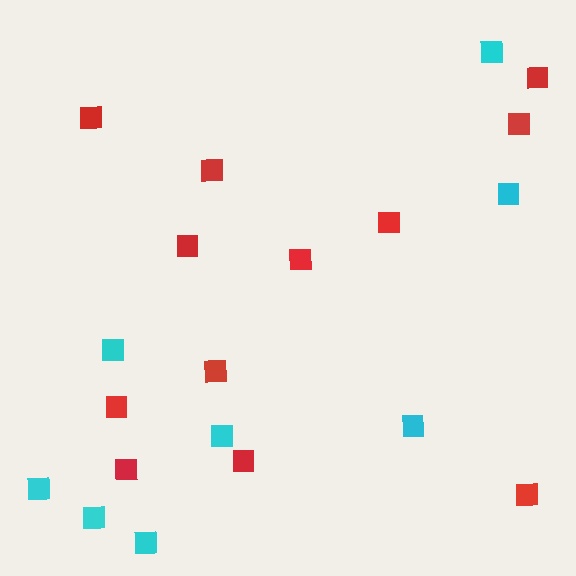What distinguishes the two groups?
There are 2 groups: one group of cyan squares (8) and one group of red squares (12).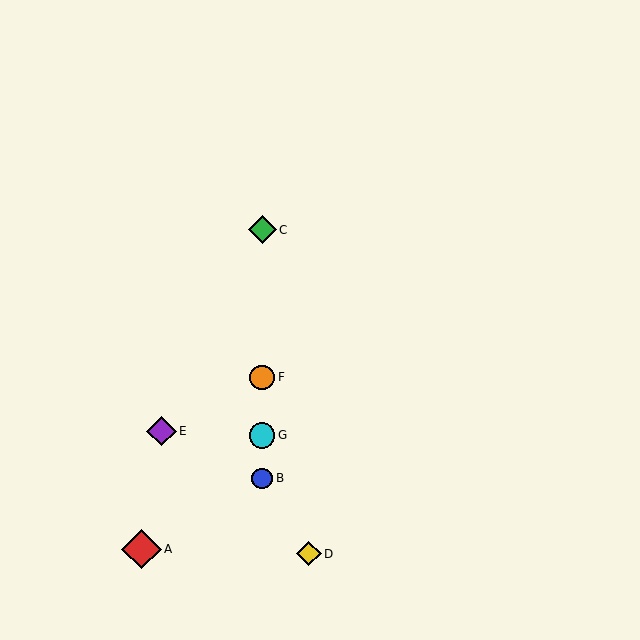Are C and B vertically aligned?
Yes, both are at x≈262.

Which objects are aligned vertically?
Objects B, C, F, G are aligned vertically.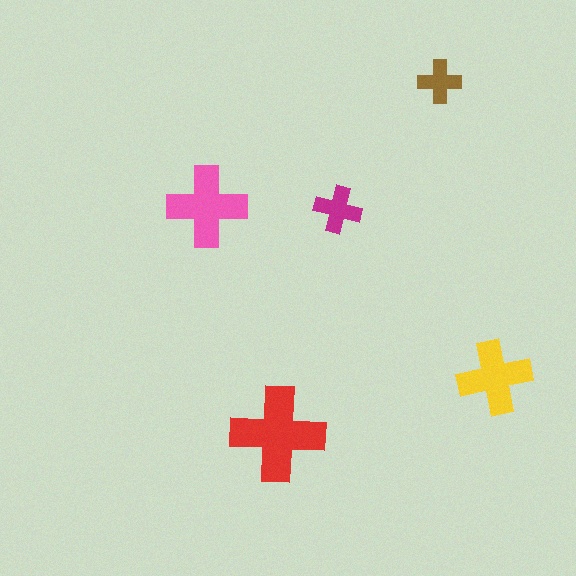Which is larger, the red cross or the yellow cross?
The red one.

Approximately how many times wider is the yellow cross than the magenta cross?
About 1.5 times wider.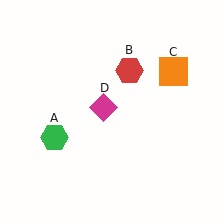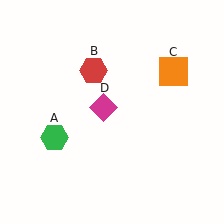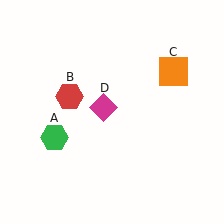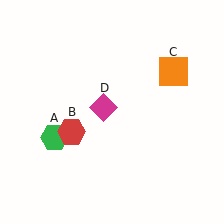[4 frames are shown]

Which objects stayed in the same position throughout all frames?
Green hexagon (object A) and orange square (object C) and magenta diamond (object D) remained stationary.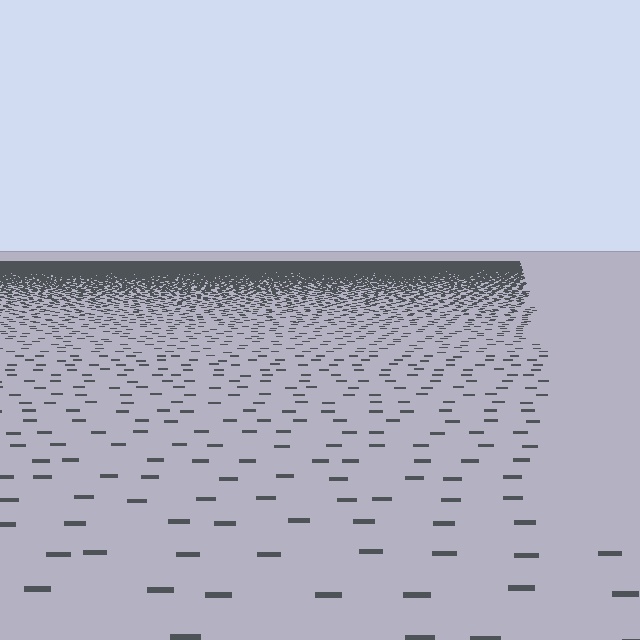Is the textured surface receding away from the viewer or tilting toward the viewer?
The surface is receding away from the viewer. Texture elements get smaller and denser toward the top.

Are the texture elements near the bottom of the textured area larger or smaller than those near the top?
Larger. Near the bottom, elements are closer to the viewer and appear at a bigger on-screen size.